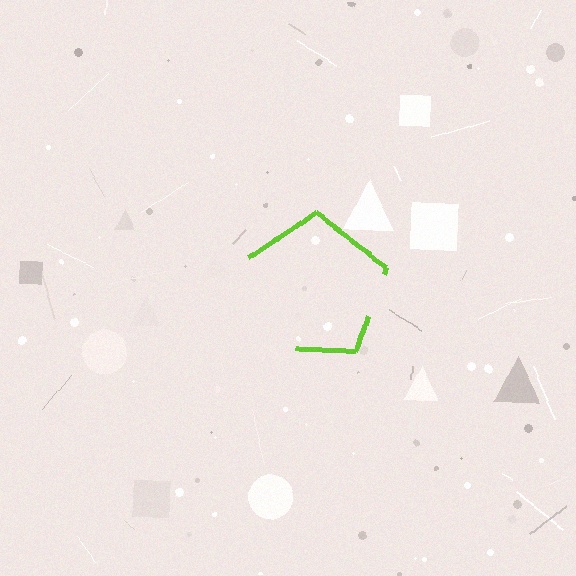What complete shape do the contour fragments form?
The contour fragments form a pentagon.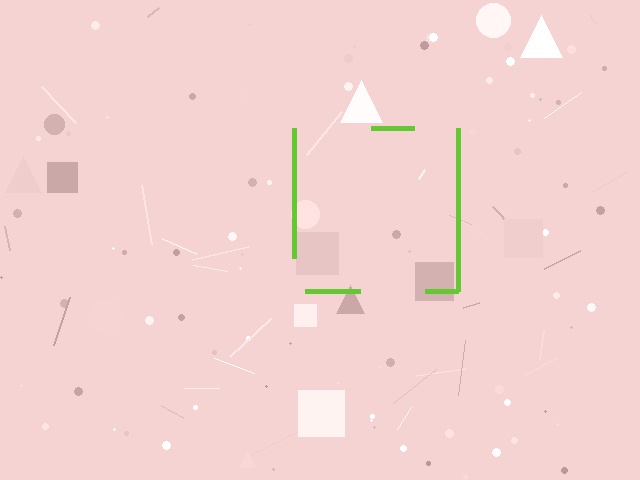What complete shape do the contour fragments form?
The contour fragments form a square.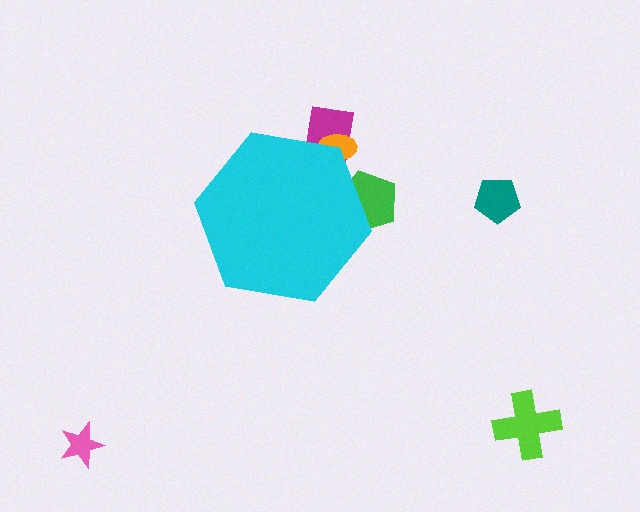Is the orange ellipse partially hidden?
Yes, the orange ellipse is partially hidden behind the cyan hexagon.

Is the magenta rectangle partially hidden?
Yes, the magenta rectangle is partially hidden behind the cyan hexagon.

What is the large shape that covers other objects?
A cyan hexagon.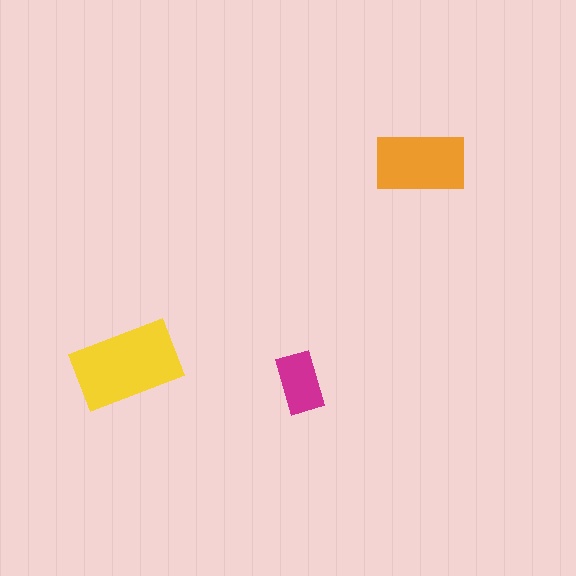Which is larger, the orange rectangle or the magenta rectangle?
The orange one.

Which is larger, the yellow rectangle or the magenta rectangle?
The yellow one.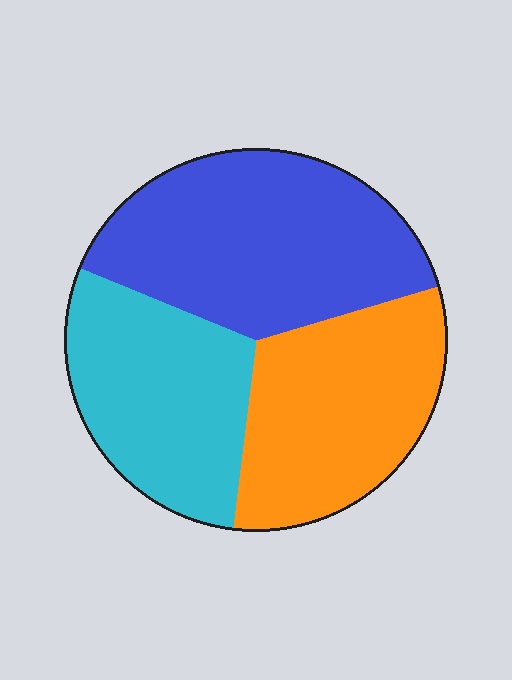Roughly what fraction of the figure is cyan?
Cyan takes up between a sixth and a third of the figure.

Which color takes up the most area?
Blue, at roughly 40%.